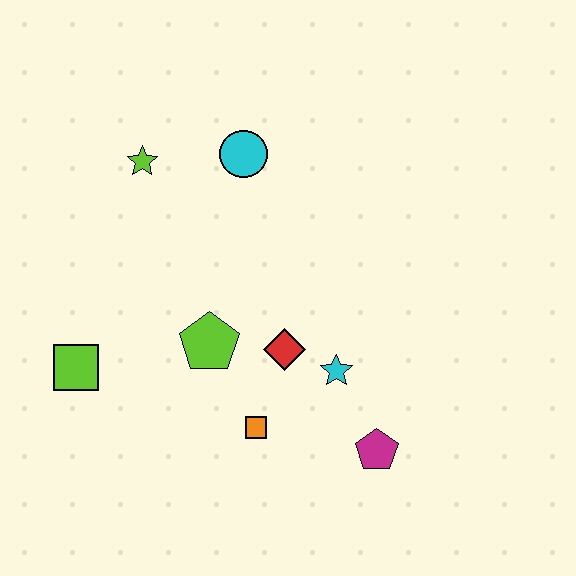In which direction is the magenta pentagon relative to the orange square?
The magenta pentagon is to the right of the orange square.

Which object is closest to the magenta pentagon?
The cyan star is closest to the magenta pentagon.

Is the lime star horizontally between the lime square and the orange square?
Yes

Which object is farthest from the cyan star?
The lime star is farthest from the cyan star.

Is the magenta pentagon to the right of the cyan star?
Yes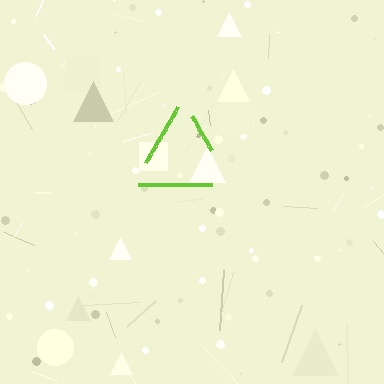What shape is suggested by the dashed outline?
The dashed outline suggests a triangle.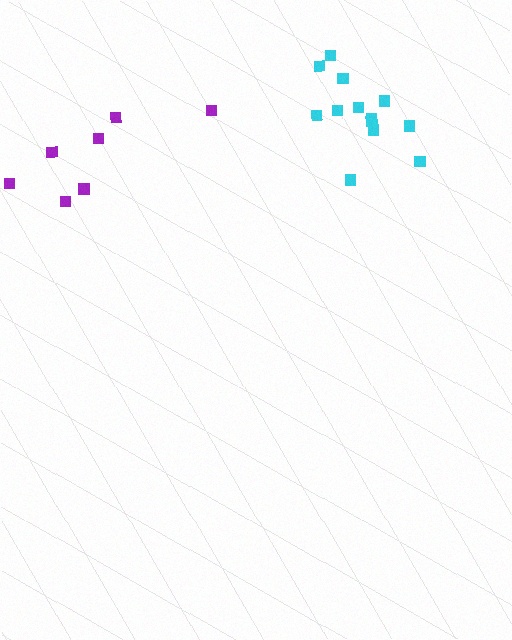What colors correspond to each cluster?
The clusters are colored: purple, cyan.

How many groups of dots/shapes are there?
There are 2 groups.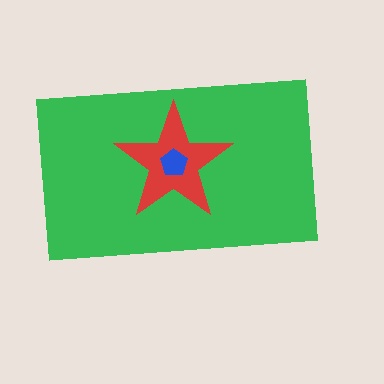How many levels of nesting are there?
3.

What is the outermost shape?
The green rectangle.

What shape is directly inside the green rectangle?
The red star.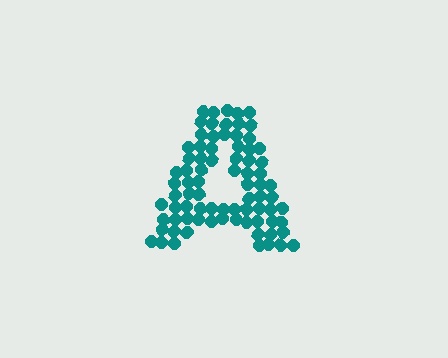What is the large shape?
The large shape is the letter A.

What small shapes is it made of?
It is made of small circles.